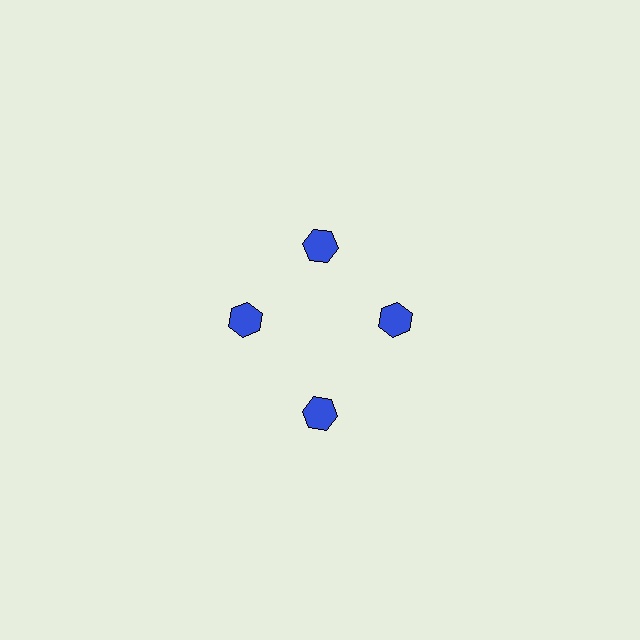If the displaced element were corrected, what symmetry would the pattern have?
It would have 4-fold rotational symmetry — the pattern would map onto itself every 90 degrees.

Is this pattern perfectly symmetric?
No. The 4 blue hexagons are arranged in a ring, but one element near the 6 o'clock position is pushed outward from the center, breaking the 4-fold rotational symmetry.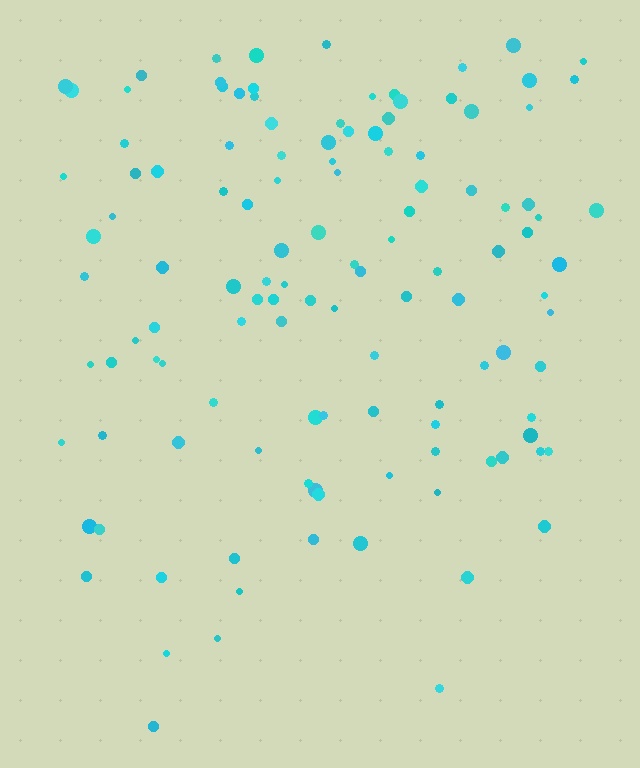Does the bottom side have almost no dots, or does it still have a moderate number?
Still a moderate number, just noticeably fewer than the top.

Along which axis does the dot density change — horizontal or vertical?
Vertical.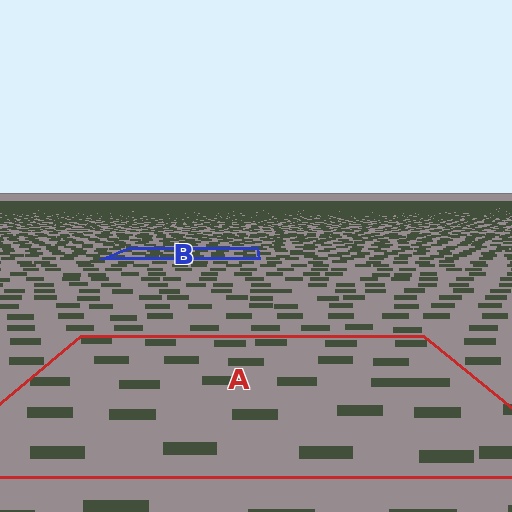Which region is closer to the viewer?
Region A is closer. The texture elements there are larger and more spread out.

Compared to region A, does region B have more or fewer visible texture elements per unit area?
Region B has more texture elements per unit area — they are packed more densely because it is farther away.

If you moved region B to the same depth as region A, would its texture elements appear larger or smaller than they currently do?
They would appear larger. At a closer depth, the same texture elements are projected at a bigger on-screen size.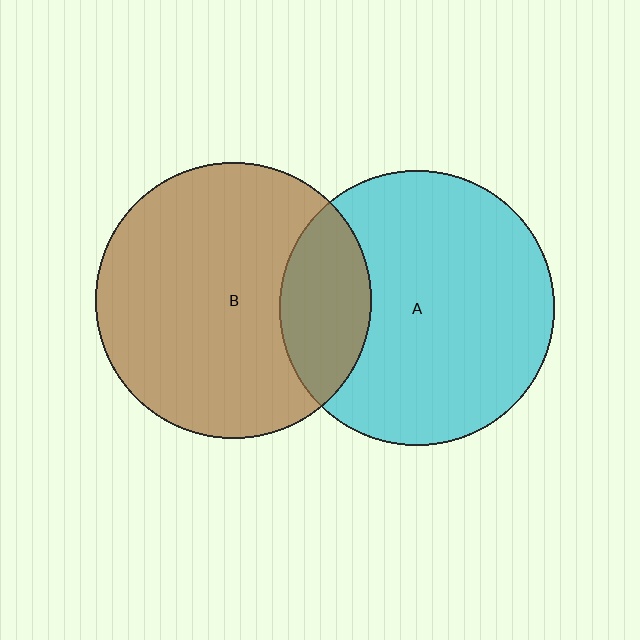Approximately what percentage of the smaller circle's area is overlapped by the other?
Approximately 20%.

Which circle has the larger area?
Circle B (brown).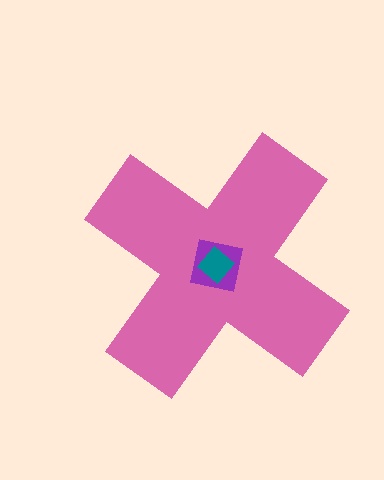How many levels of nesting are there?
3.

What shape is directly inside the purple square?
The teal diamond.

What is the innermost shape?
The teal diamond.